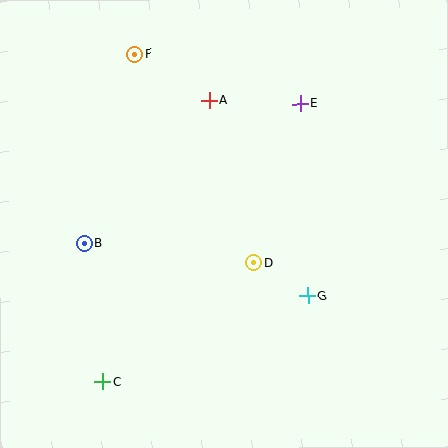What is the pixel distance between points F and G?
The distance between F and G is 297 pixels.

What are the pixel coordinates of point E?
Point E is at (300, 104).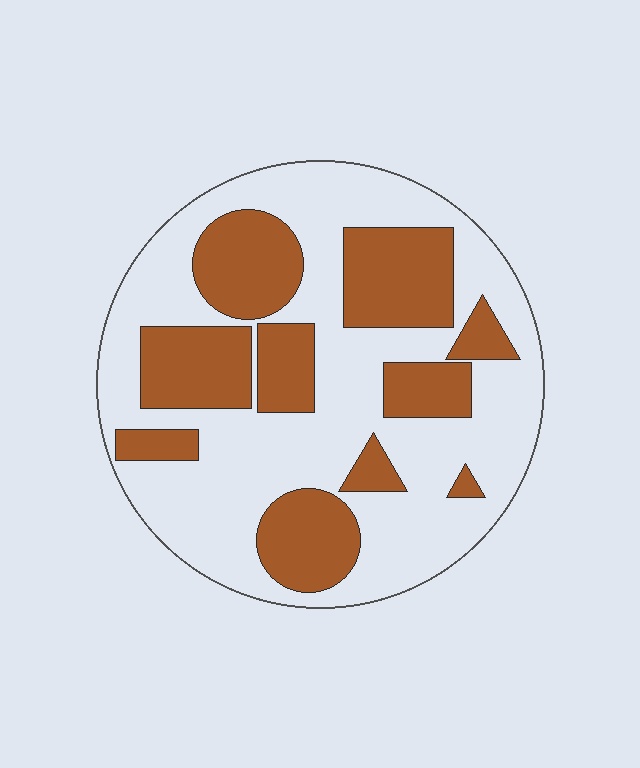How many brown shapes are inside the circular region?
10.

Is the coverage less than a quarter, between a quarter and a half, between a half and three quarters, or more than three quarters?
Between a quarter and a half.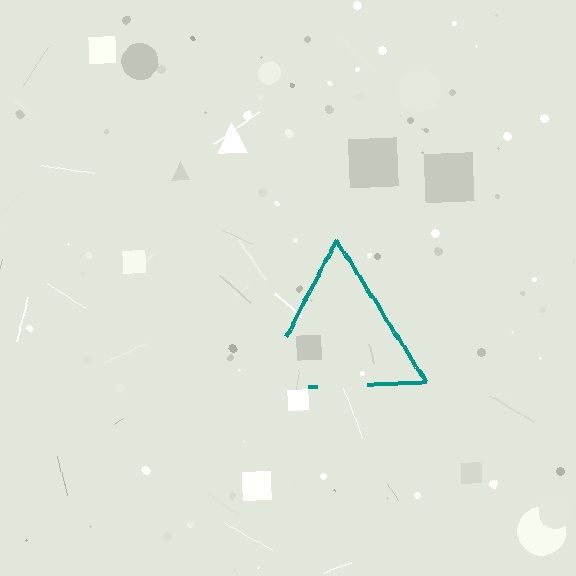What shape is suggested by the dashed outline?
The dashed outline suggests a triangle.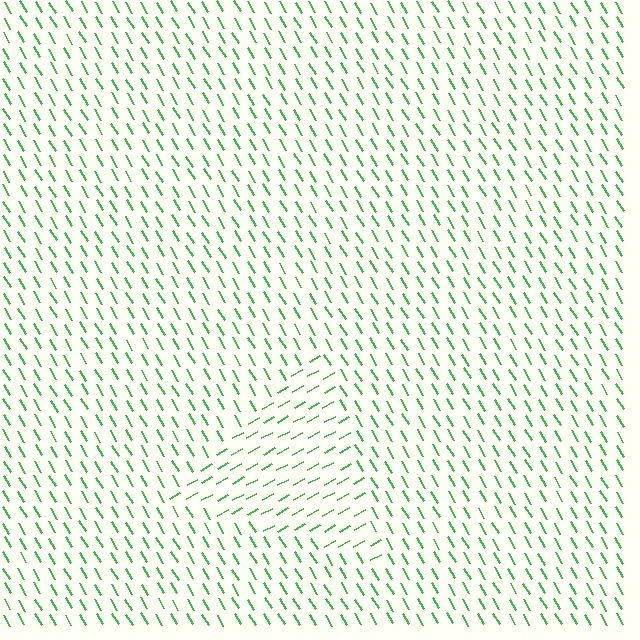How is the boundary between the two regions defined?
The boundary is defined purely by a change in line orientation (approximately 88 degrees difference). All lines are the same color and thickness.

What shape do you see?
I see a triangle.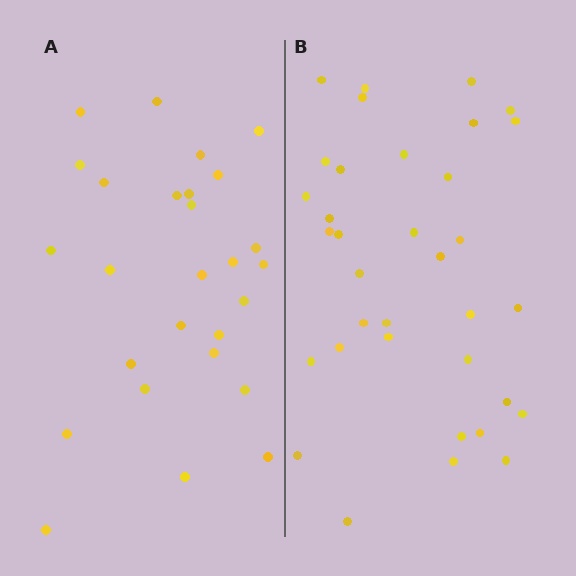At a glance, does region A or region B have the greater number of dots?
Region B (the right region) has more dots.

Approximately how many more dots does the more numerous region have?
Region B has roughly 8 or so more dots than region A.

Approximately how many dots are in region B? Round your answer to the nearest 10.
About 40 dots. (The exact count is 35, which rounds to 40.)